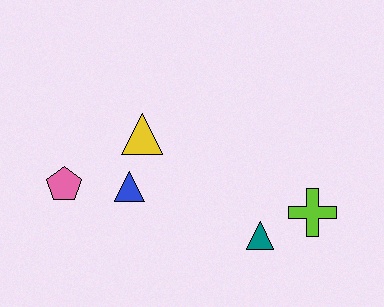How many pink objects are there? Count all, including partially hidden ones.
There is 1 pink object.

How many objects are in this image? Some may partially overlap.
There are 5 objects.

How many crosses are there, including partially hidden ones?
There is 1 cross.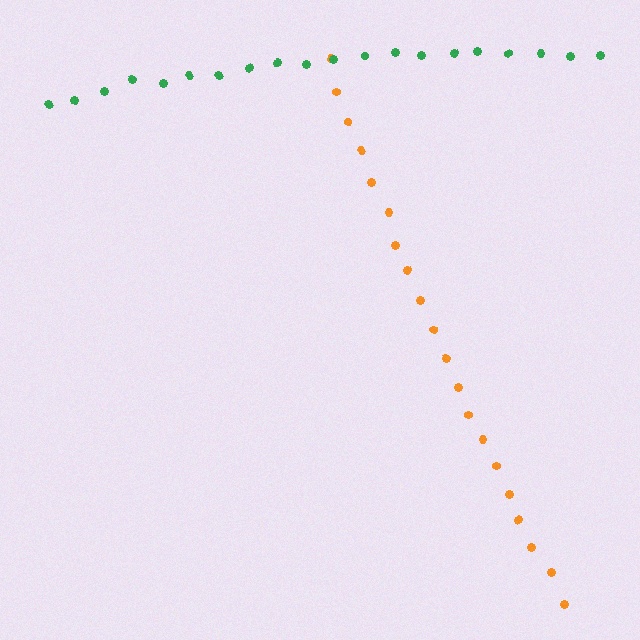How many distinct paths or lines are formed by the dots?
There are 2 distinct paths.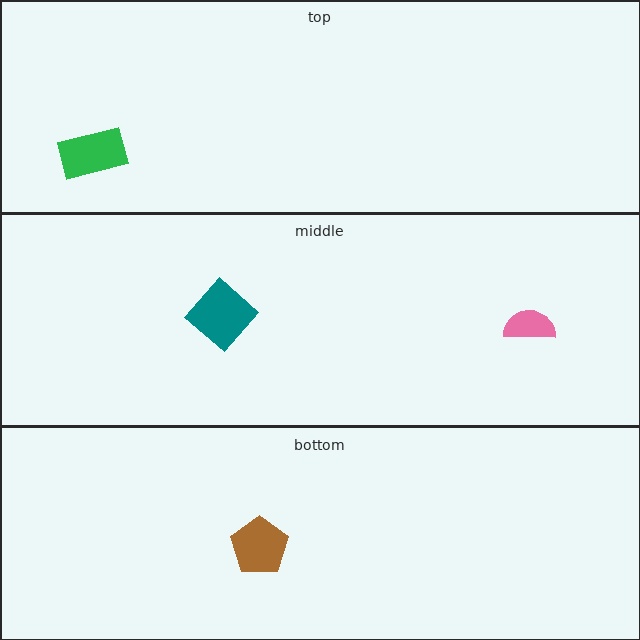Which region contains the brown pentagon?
The bottom region.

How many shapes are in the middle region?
2.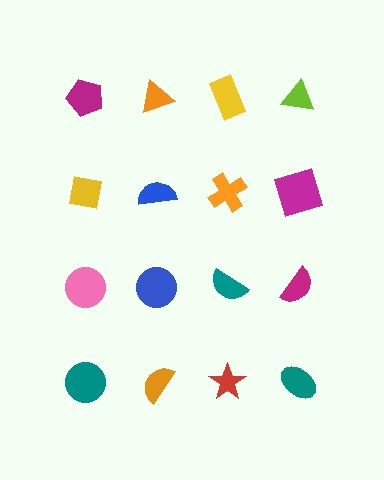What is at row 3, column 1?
A pink circle.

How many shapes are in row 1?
4 shapes.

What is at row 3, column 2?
A blue circle.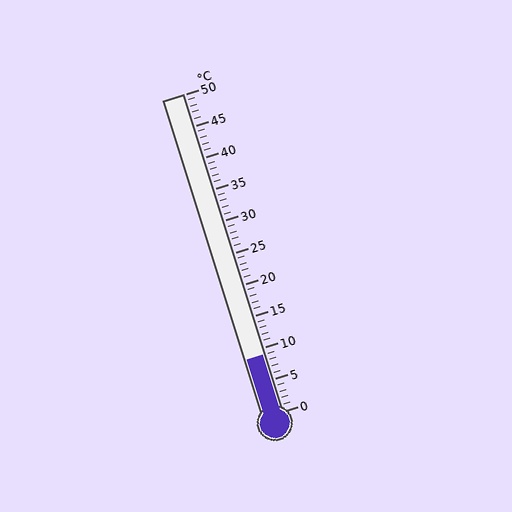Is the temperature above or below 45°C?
The temperature is below 45°C.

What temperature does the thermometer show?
The thermometer shows approximately 9°C.